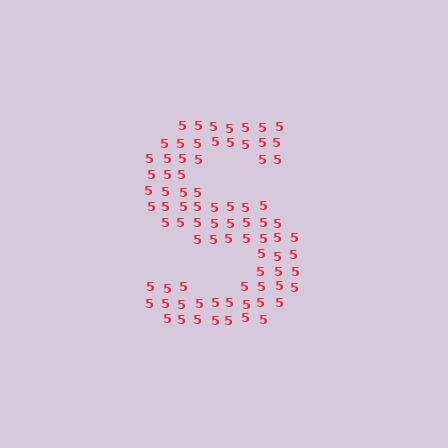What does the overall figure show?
The overall figure shows the letter S.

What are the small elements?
The small elements are digit 5's.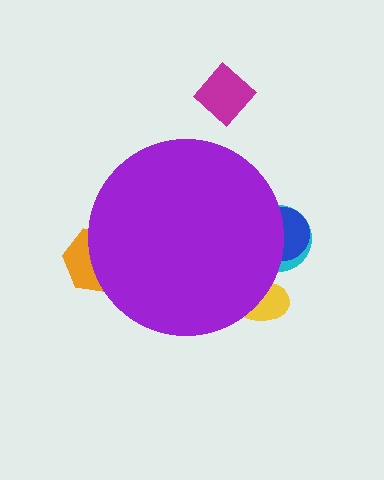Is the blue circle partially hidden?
Yes, the blue circle is partially hidden behind the purple circle.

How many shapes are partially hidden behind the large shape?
4 shapes are partially hidden.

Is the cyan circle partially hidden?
Yes, the cyan circle is partially hidden behind the purple circle.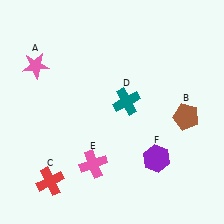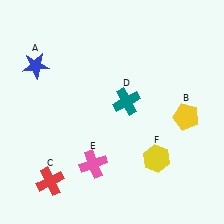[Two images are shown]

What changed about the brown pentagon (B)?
In Image 1, B is brown. In Image 2, it changed to yellow.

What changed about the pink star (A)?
In Image 1, A is pink. In Image 2, it changed to blue.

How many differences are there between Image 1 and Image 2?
There are 3 differences between the two images.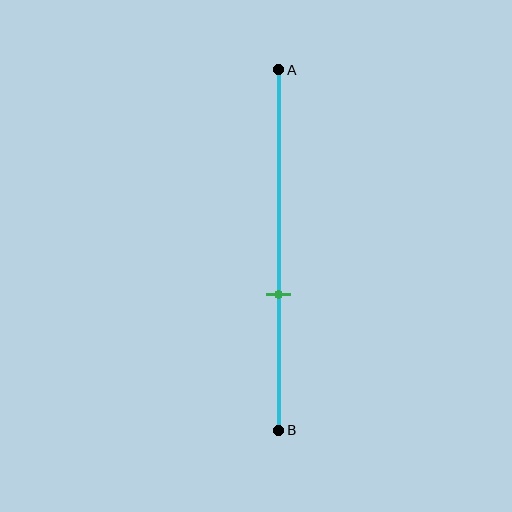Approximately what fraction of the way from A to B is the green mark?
The green mark is approximately 60% of the way from A to B.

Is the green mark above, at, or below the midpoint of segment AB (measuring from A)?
The green mark is below the midpoint of segment AB.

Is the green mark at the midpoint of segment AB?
No, the mark is at about 60% from A, not at the 50% midpoint.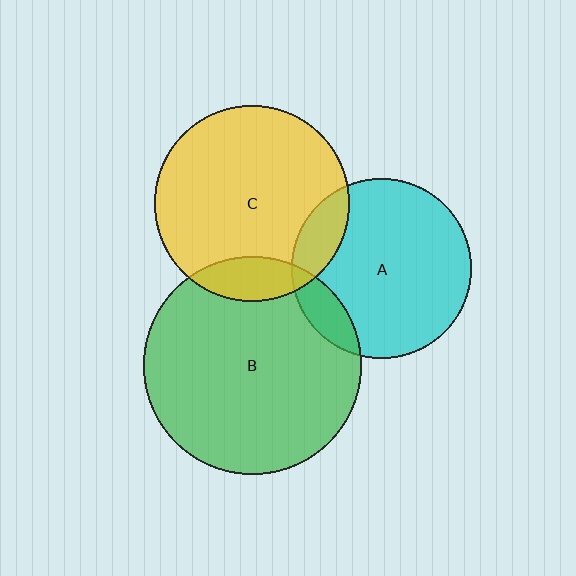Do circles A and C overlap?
Yes.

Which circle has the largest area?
Circle B (green).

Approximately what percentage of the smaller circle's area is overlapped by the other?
Approximately 15%.